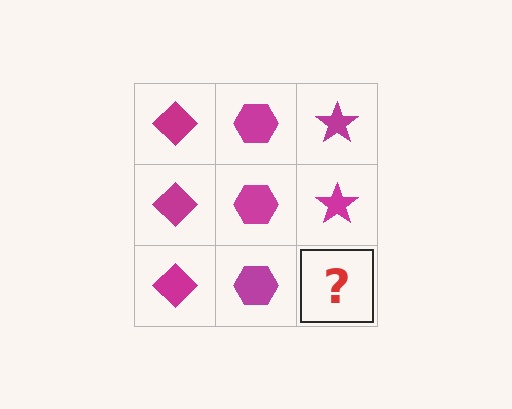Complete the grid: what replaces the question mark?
The question mark should be replaced with a magenta star.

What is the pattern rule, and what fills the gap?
The rule is that each column has a consistent shape. The gap should be filled with a magenta star.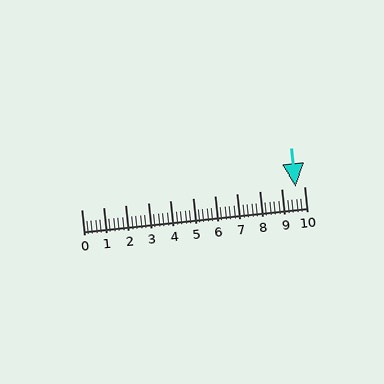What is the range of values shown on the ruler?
The ruler shows values from 0 to 10.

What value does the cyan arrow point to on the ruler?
The cyan arrow points to approximately 9.6.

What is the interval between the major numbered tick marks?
The major tick marks are spaced 1 units apart.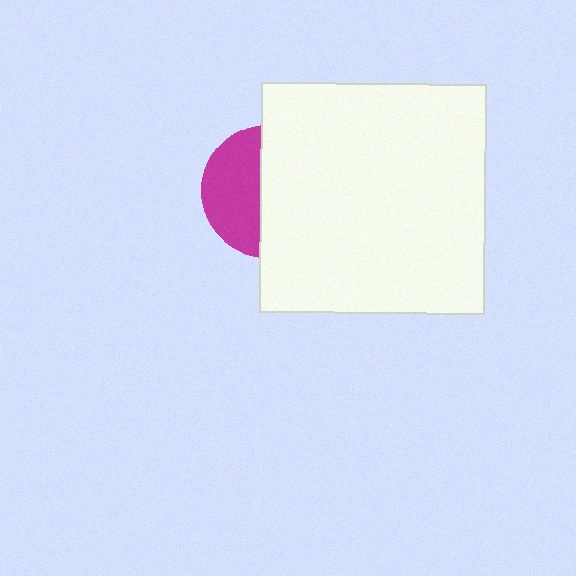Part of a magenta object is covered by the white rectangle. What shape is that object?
It is a circle.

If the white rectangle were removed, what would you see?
You would see the complete magenta circle.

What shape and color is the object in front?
The object in front is a white rectangle.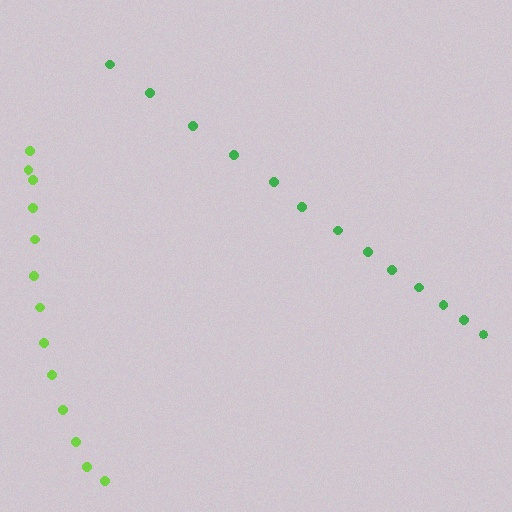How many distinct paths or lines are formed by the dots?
There are 2 distinct paths.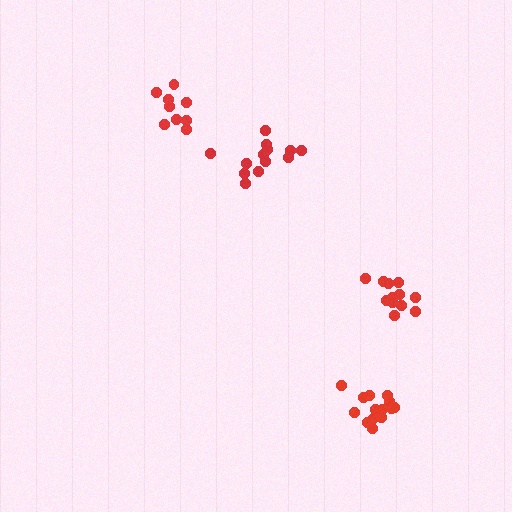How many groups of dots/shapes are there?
There are 4 groups.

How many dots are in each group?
Group 1: 14 dots, Group 2: 9 dots, Group 3: 13 dots, Group 4: 12 dots (48 total).